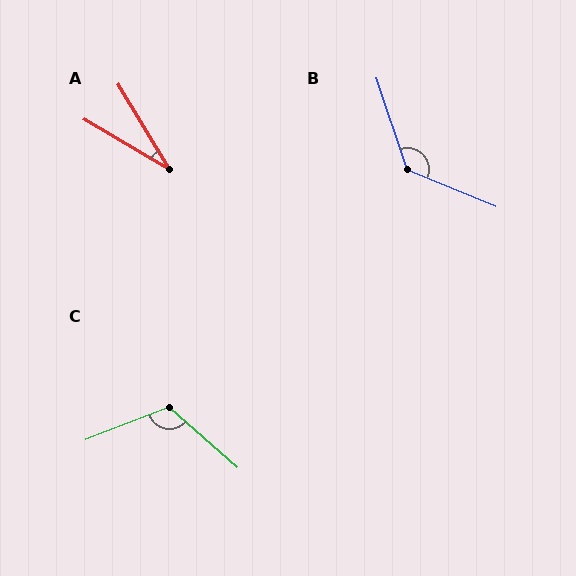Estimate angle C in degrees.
Approximately 117 degrees.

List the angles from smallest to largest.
A (28°), C (117°), B (131°).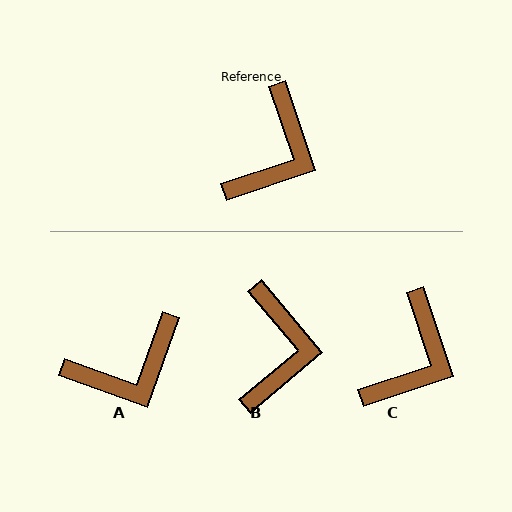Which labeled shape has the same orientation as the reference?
C.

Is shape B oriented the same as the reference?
No, it is off by about 22 degrees.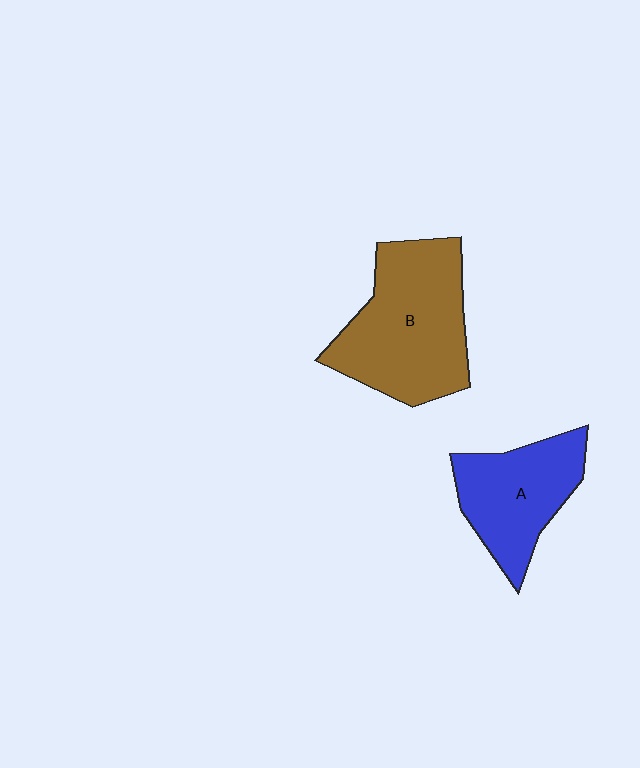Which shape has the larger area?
Shape B (brown).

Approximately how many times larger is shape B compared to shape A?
Approximately 1.4 times.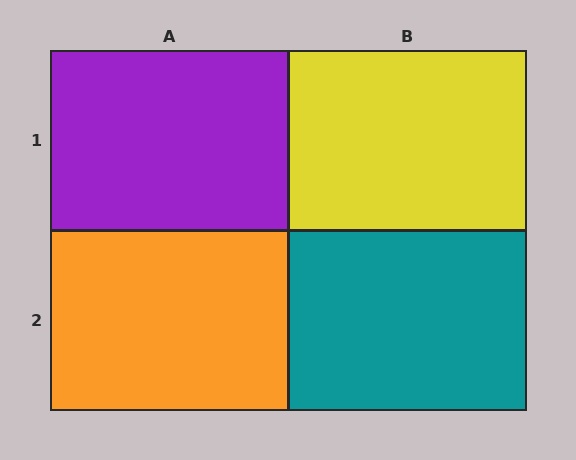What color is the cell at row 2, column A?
Orange.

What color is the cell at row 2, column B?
Teal.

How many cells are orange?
1 cell is orange.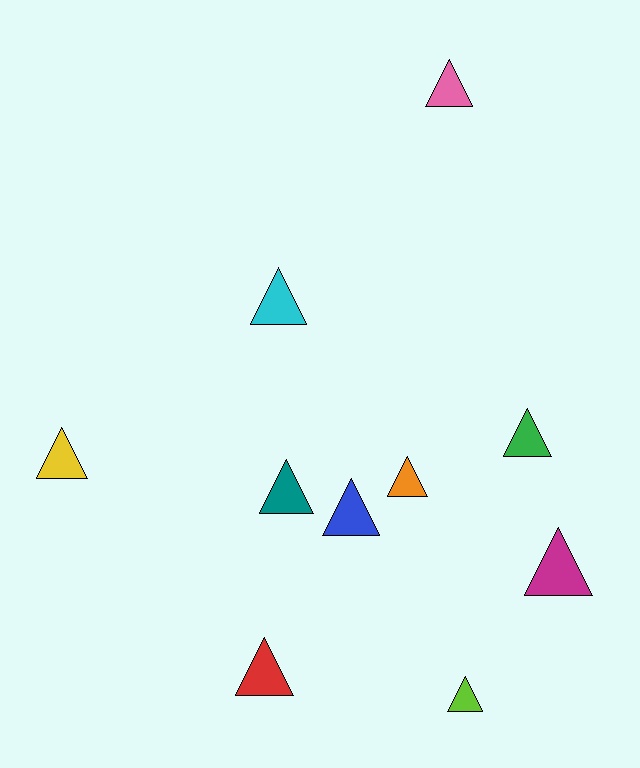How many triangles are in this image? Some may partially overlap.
There are 10 triangles.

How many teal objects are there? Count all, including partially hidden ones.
There is 1 teal object.